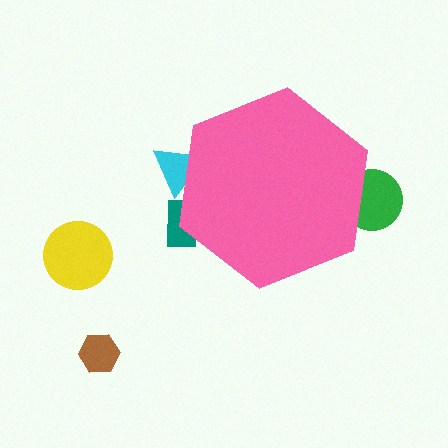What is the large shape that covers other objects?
A pink hexagon.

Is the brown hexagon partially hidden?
No, the brown hexagon is fully visible.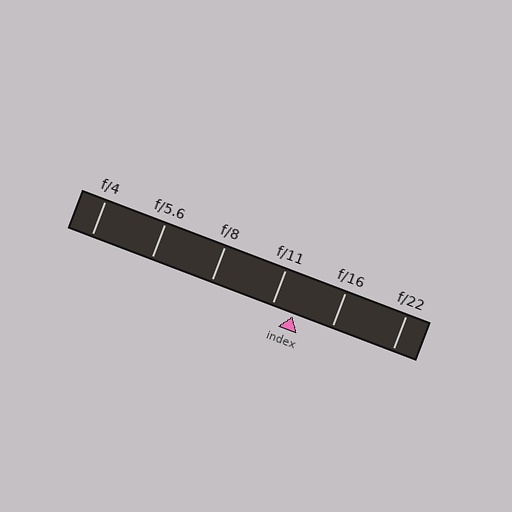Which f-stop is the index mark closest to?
The index mark is closest to f/11.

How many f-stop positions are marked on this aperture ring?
There are 6 f-stop positions marked.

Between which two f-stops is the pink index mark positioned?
The index mark is between f/11 and f/16.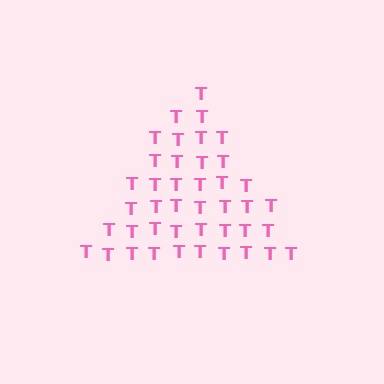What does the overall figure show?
The overall figure shows a triangle.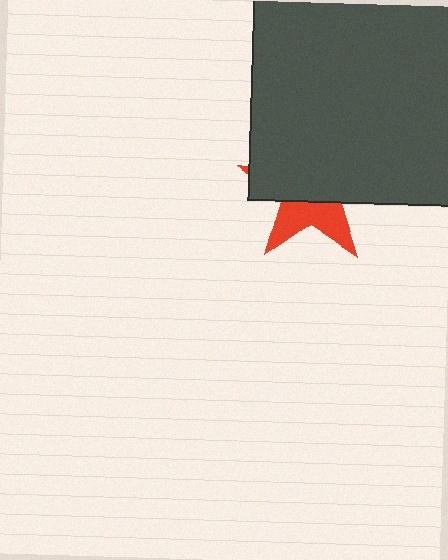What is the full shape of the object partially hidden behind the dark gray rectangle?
The partially hidden object is a red star.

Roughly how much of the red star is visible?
A small part of it is visible (roughly 37%).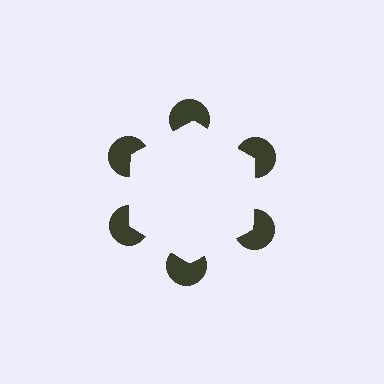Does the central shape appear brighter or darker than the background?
It typically appears slightly brighter than the background, even though no actual brightness change is drawn.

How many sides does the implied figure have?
6 sides.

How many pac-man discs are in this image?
There are 6 — one at each vertex of the illusory hexagon.